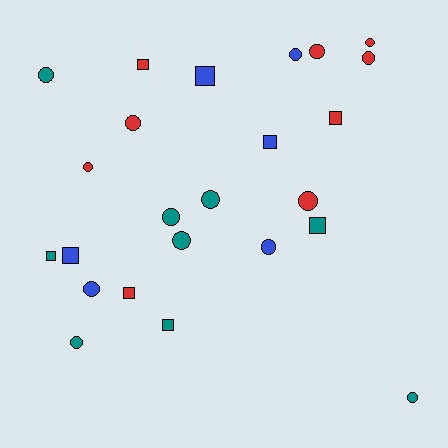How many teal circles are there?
There are 6 teal circles.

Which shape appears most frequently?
Circle, with 15 objects.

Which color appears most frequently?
Red, with 9 objects.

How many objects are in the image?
There are 24 objects.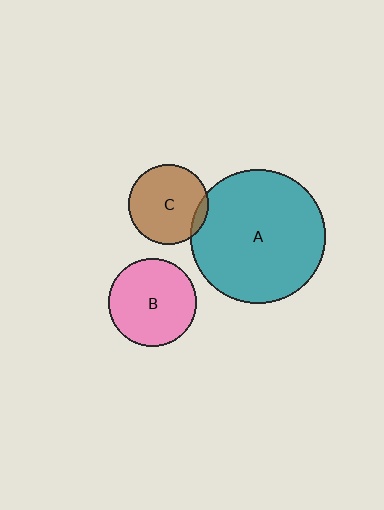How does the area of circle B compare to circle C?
Approximately 1.2 times.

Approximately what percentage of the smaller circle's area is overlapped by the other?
Approximately 10%.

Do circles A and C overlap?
Yes.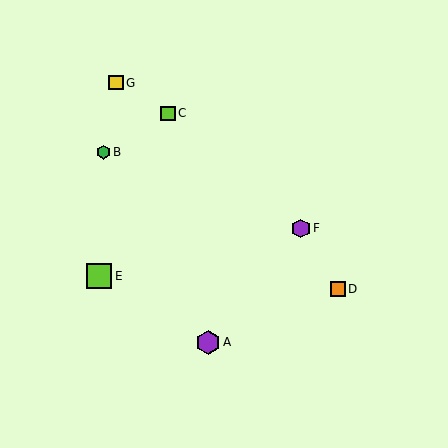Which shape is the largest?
The lime square (labeled E) is the largest.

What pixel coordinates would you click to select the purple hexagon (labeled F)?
Click at (301, 228) to select the purple hexagon F.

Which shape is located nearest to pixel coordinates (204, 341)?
The purple hexagon (labeled A) at (208, 342) is nearest to that location.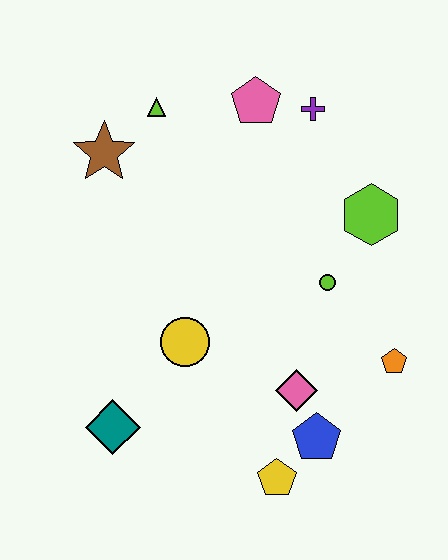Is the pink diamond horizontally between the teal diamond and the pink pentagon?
No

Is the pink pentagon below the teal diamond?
No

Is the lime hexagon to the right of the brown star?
Yes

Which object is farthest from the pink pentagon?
The yellow pentagon is farthest from the pink pentagon.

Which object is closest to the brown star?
The lime triangle is closest to the brown star.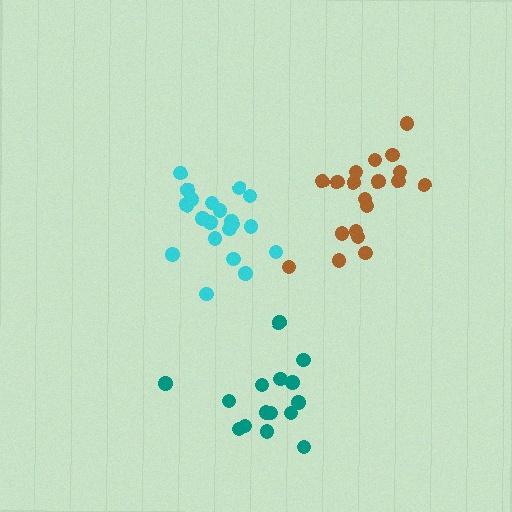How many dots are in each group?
Group 1: 21 dots, Group 2: 19 dots, Group 3: 15 dots (55 total).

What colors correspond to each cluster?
The clusters are colored: cyan, brown, teal.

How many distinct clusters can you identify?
There are 3 distinct clusters.